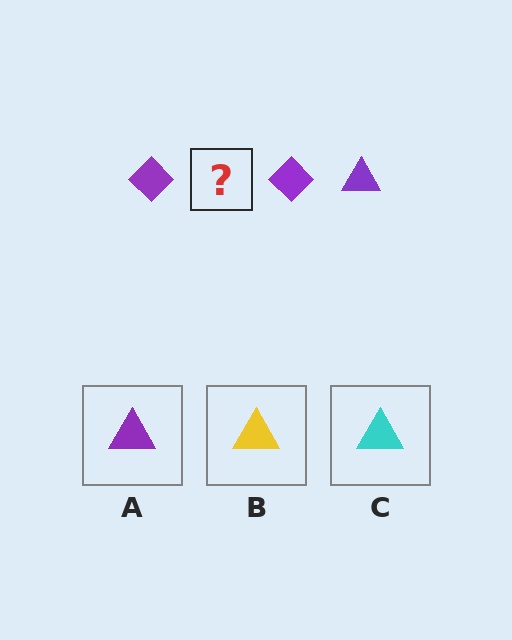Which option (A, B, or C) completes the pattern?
A.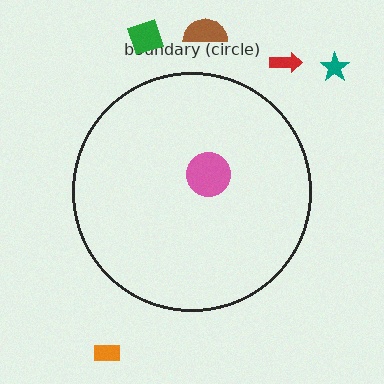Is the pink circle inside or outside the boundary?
Inside.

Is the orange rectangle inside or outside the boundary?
Outside.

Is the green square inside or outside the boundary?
Outside.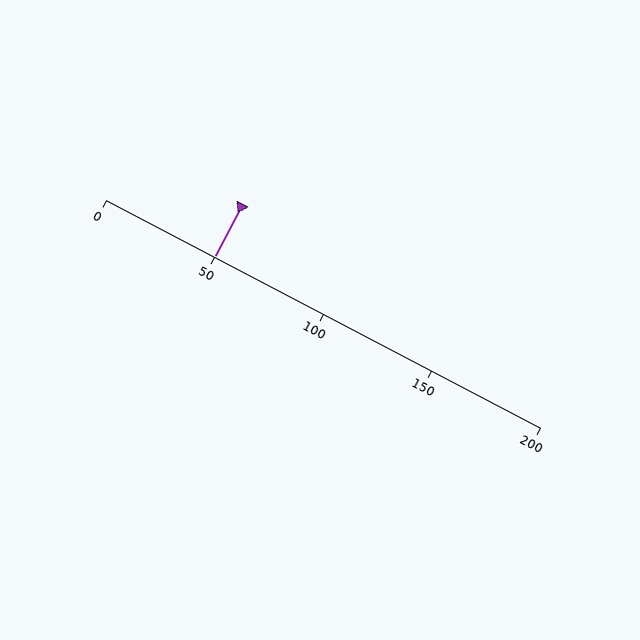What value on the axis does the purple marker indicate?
The marker indicates approximately 50.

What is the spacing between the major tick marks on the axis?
The major ticks are spaced 50 apart.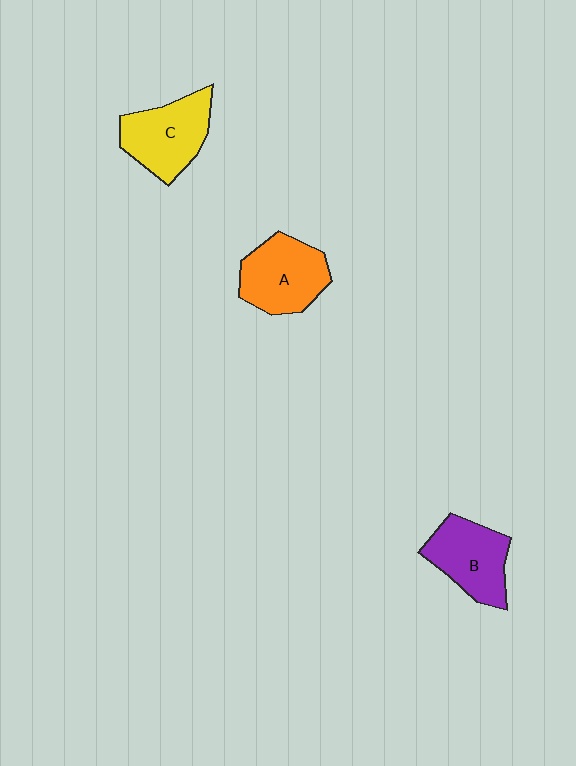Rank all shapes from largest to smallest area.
From largest to smallest: C (yellow), A (orange), B (purple).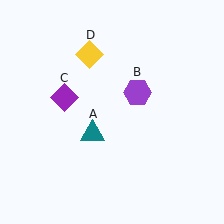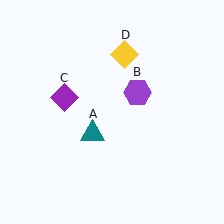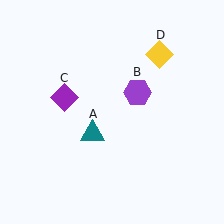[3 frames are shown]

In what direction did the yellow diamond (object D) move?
The yellow diamond (object D) moved right.